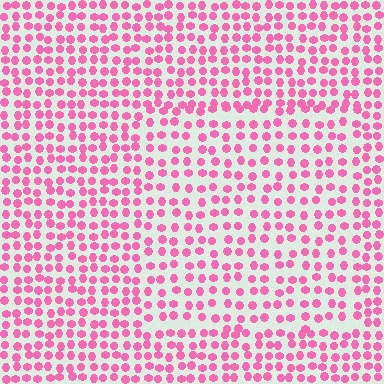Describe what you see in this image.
The image contains small pink elements arranged at two different densities. A rectangle-shaped region is visible where the elements are less densely packed than the surrounding area.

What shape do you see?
I see a rectangle.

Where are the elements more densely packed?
The elements are more densely packed outside the rectangle boundary.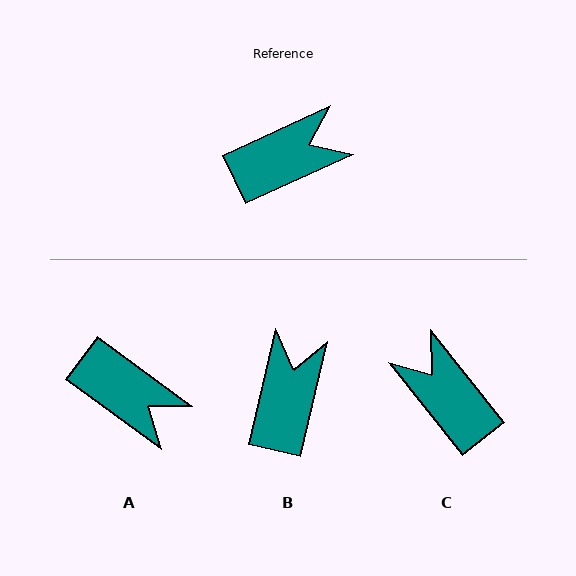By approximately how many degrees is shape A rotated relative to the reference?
Approximately 61 degrees clockwise.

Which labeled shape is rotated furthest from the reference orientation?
C, about 104 degrees away.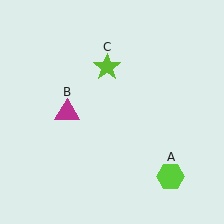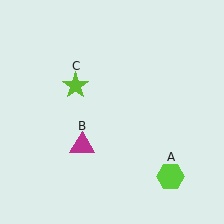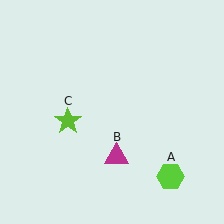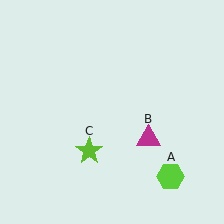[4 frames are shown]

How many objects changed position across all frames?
2 objects changed position: magenta triangle (object B), lime star (object C).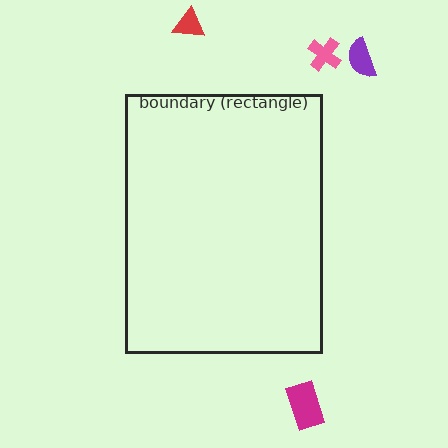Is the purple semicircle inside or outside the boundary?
Outside.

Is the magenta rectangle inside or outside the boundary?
Outside.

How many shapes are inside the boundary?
0 inside, 4 outside.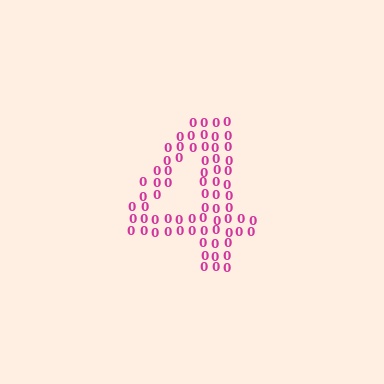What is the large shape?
The large shape is the digit 4.